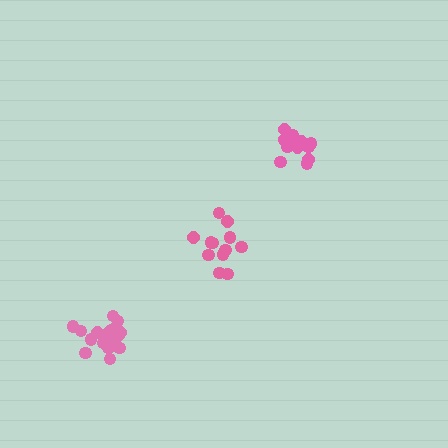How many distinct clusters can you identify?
There are 3 distinct clusters.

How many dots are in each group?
Group 1: 12 dots, Group 2: 18 dots, Group 3: 16 dots (46 total).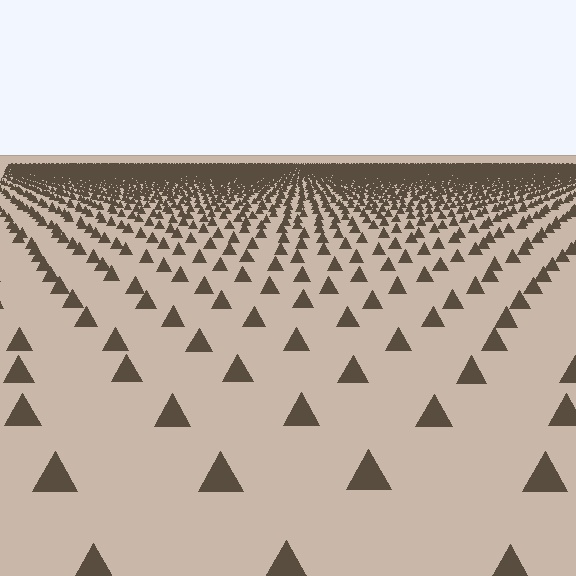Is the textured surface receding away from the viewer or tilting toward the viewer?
The surface is receding away from the viewer. Texture elements get smaller and denser toward the top.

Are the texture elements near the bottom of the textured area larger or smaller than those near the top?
Larger. Near the bottom, elements are closer to the viewer and appear at a bigger on-screen size.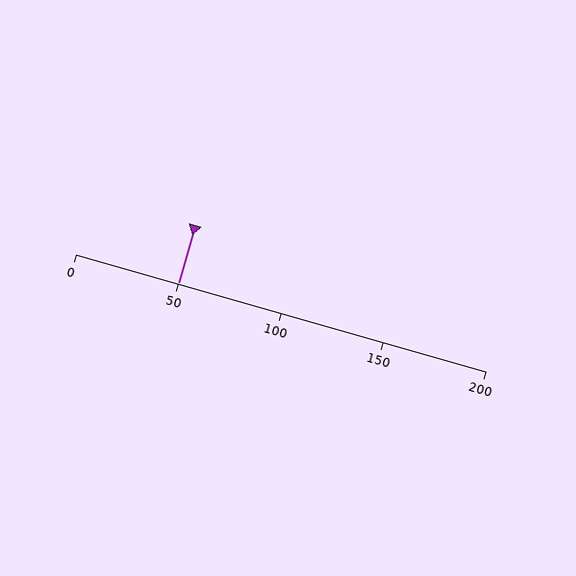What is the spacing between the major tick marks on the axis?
The major ticks are spaced 50 apart.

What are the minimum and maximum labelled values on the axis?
The axis runs from 0 to 200.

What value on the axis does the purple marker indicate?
The marker indicates approximately 50.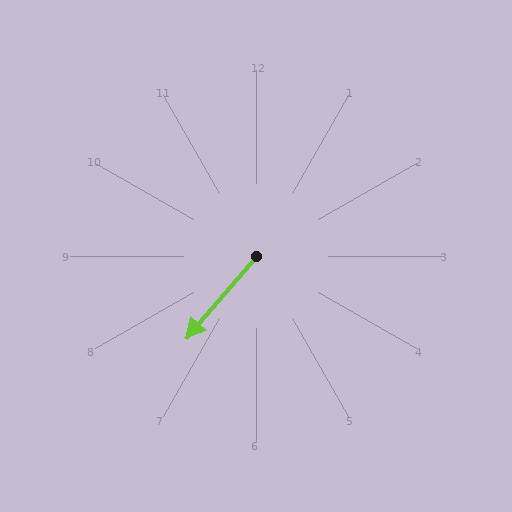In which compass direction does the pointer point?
Southwest.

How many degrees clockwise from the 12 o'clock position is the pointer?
Approximately 220 degrees.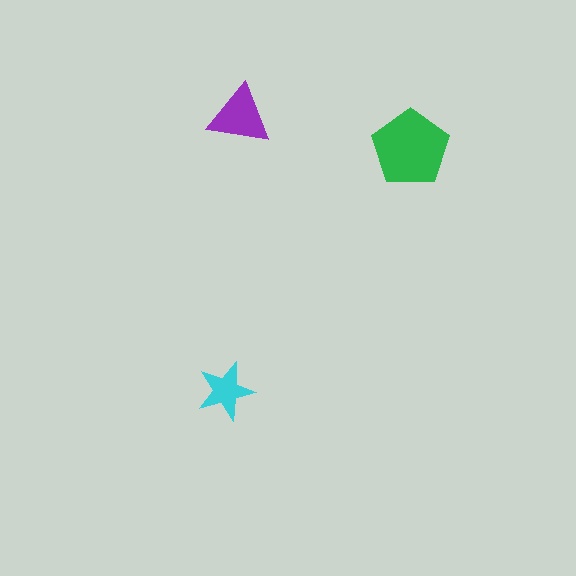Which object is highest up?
The purple triangle is topmost.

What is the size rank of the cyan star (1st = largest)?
3rd.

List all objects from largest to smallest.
The green pentagon, the purple triangle, the cyan star.